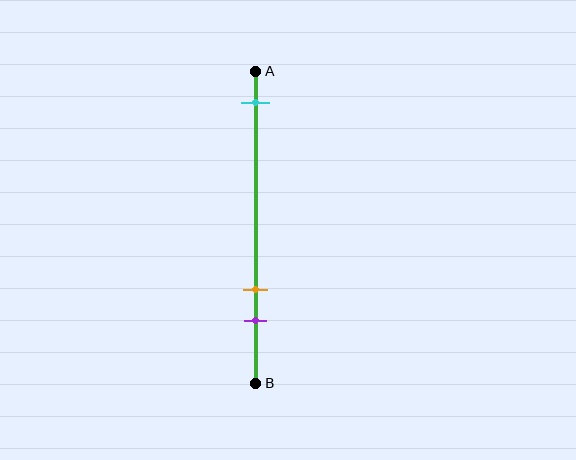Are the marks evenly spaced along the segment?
No, the marks are not evenly spaced.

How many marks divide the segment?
There are 3 marks dividing the segment.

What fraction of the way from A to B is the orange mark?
The orange mark is approximately 70% (0.7) of the way from A to B.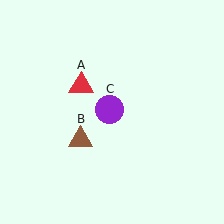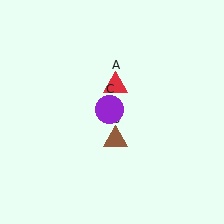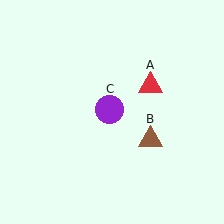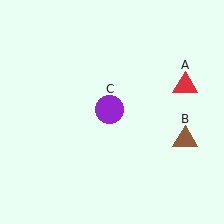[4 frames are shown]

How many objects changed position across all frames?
2 objects changed position: red triangle (object A), brown triangle (object B).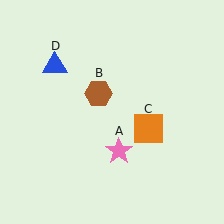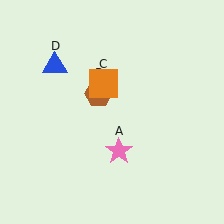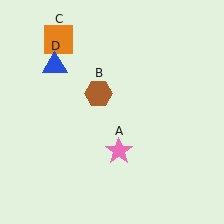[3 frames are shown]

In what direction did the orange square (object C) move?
The orange square (object C) moved up and to the left.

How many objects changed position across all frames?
1 object changed position: orange square (object C).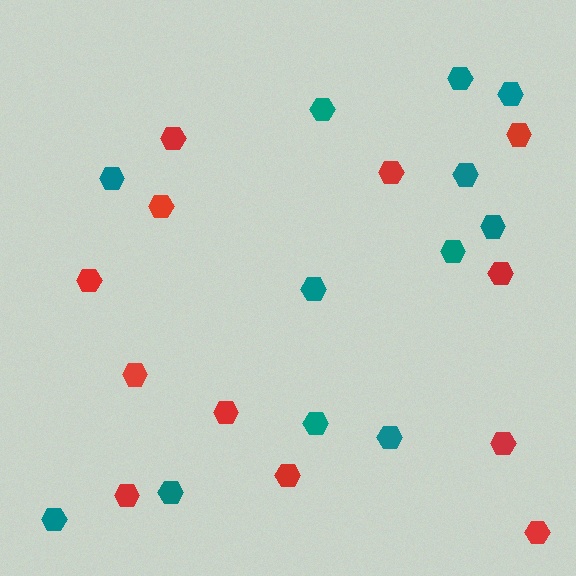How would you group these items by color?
There are 2 groups: one group of red hexagons (12) and one group of teal hexagons (12).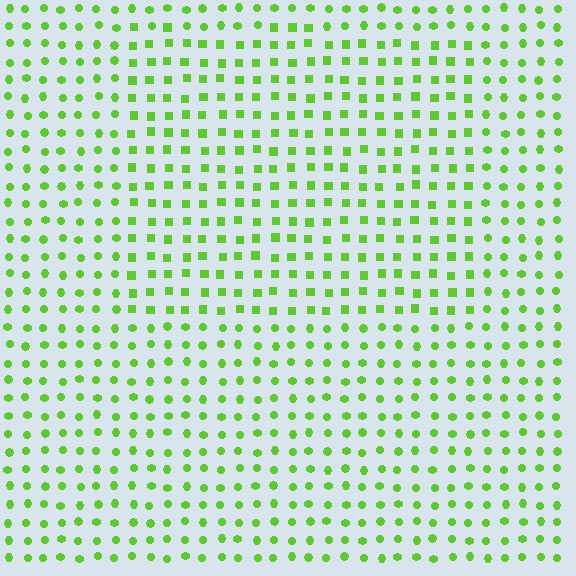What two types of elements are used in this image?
The image uses squares inside the rectangle region and circles outside it.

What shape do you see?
I see a rectangle.